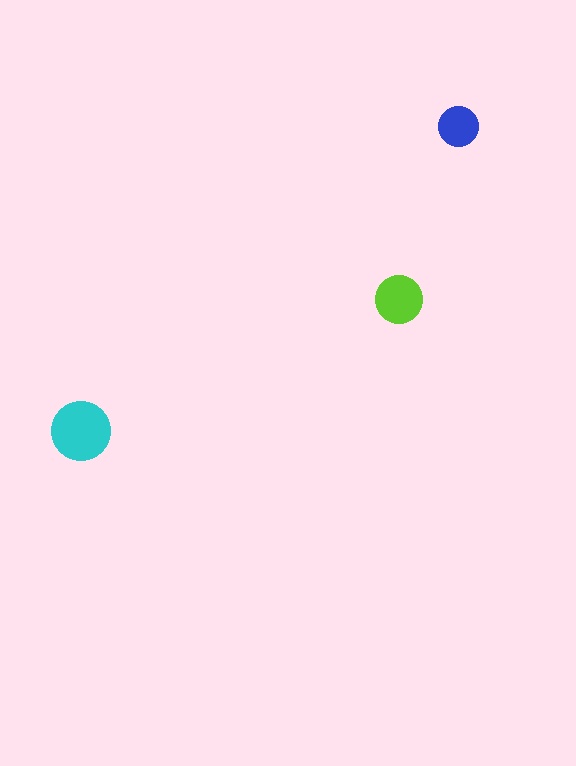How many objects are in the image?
There are 3 objects in the image.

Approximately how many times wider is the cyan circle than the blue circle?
About 1.5 times wider.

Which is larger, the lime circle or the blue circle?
The lime one.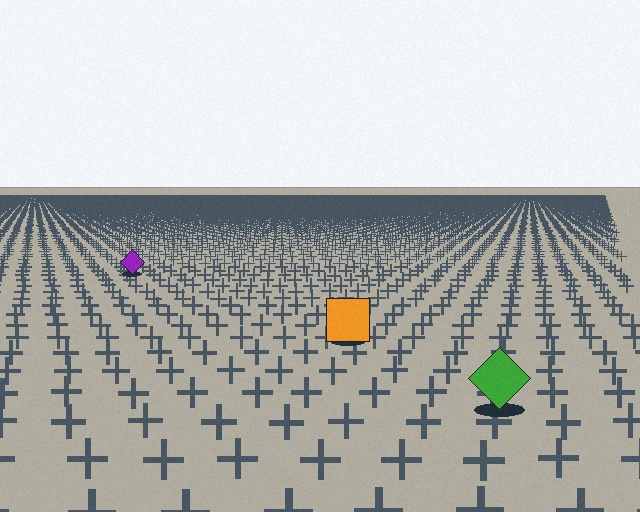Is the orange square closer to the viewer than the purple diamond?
Yes. The orange square is closer — you can tell from the texture gradient: the ground texture is coarser near it.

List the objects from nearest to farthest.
From nearest to farthest: the green diamond, the orange square, the purple diamond.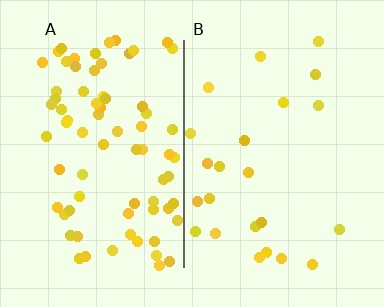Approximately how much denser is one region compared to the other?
Approximately 3.3× — region A over region B.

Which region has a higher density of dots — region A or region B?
A (the left).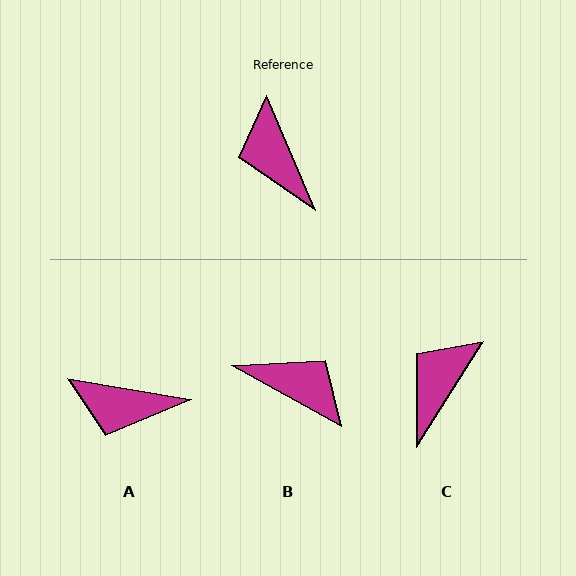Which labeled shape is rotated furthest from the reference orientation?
B, about 142 degrees away.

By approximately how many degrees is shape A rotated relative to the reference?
Approximately 58 degrees counter-clockwise.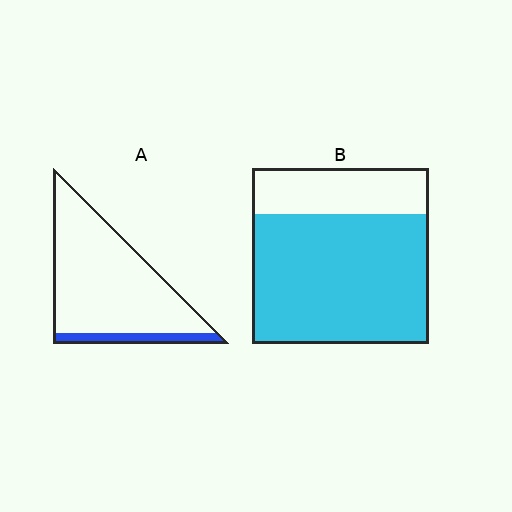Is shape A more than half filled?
No.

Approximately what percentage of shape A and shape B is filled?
A is approximately 10% and B is approximately 75%.